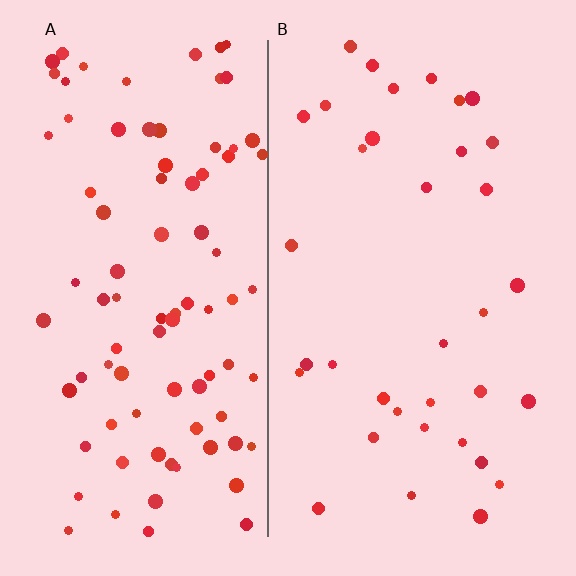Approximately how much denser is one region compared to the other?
Approximately 2.5× — region A over region B.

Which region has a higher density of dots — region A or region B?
A (the left).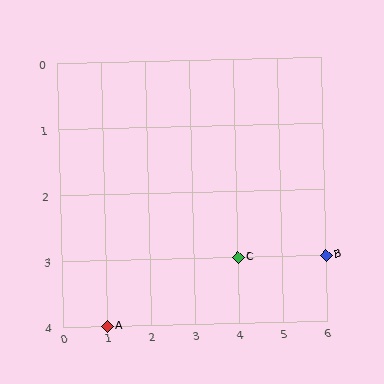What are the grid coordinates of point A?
Point A is at grid coordinates (1, 4).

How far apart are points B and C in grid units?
Points B and C are 2 columns apart.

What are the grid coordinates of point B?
Point B is at grid coordinates (6, 3).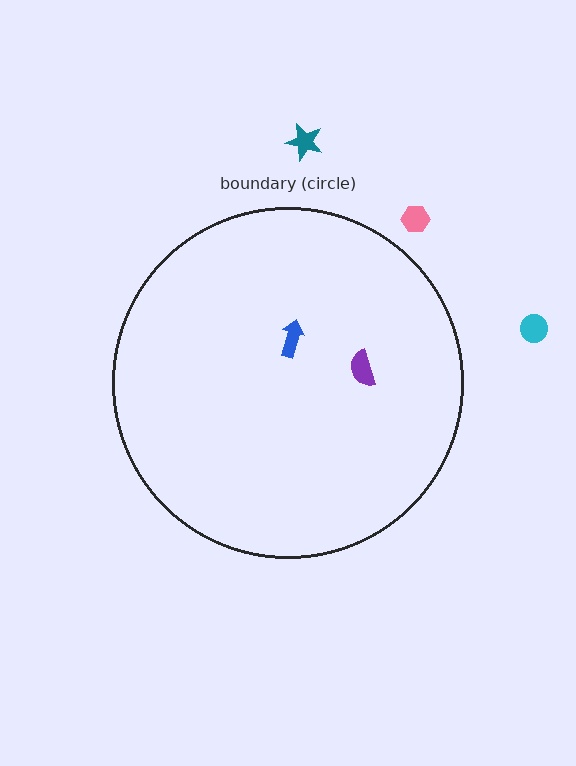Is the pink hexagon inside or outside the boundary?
Outside.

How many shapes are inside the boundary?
2 inside, 3 outside.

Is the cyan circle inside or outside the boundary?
Outside.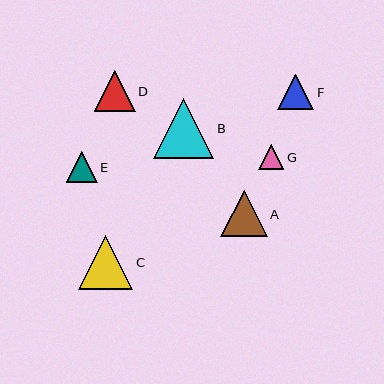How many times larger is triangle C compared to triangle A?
Triangle C is approximately 1.2 times the size of triangle A.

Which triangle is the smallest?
Triangle G is the smallest with a size of approximately 26 pixels.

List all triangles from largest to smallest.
From largest to smallest: B, C, A, D, F, E, G.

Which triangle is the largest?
Triangle B is the largest with a size of approximately 60 pixels.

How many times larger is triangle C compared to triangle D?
Triangle C is approximately 1.3 times the size of triangle D.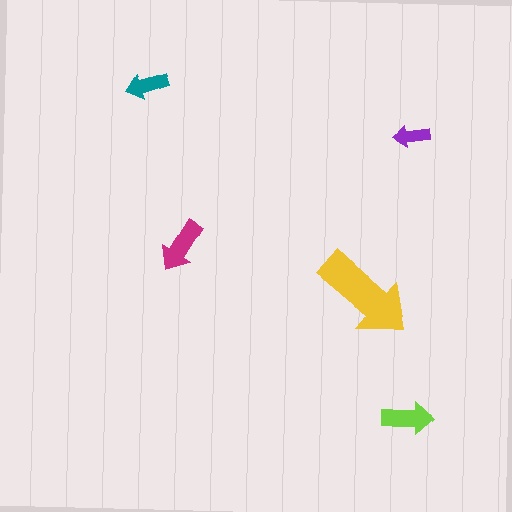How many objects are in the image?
There are 5 objects in the image.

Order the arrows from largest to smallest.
the yellow one, the magenta one, the lime one, the teal one, the purple one.